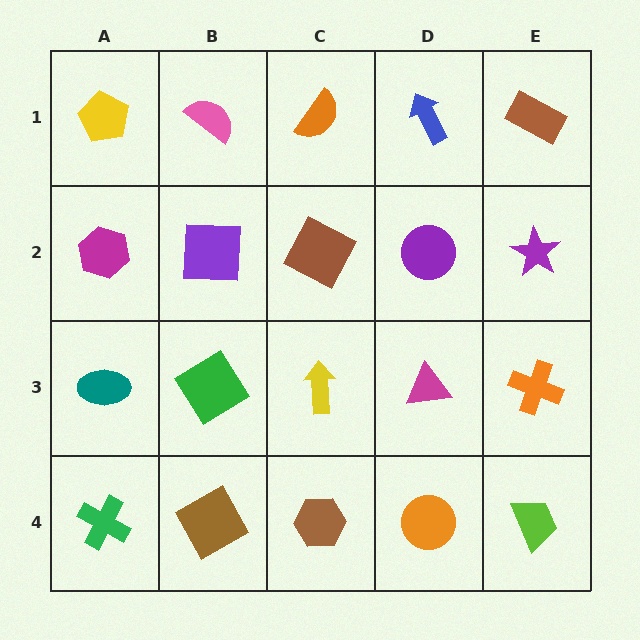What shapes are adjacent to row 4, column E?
An orange cross (row 3, column E), an orange circle (row 4, column D).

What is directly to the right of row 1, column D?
A brown rectangle.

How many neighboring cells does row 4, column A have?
2.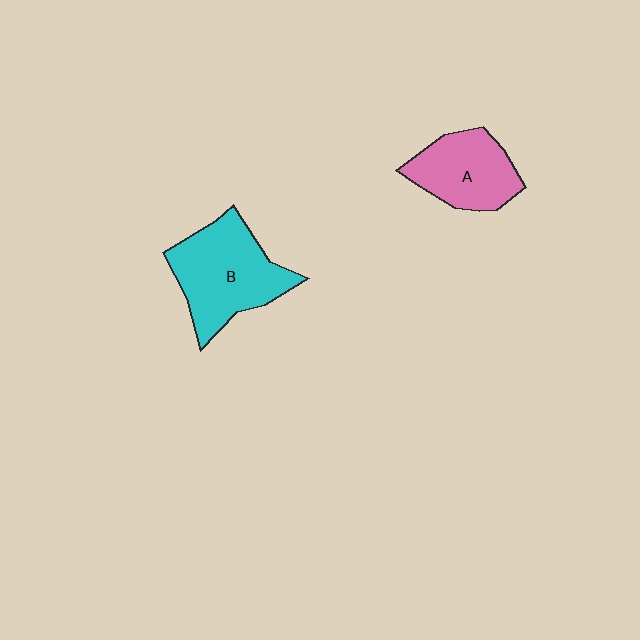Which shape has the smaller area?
Shape A (pink).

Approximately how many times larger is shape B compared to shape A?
Approximately 1.4 times.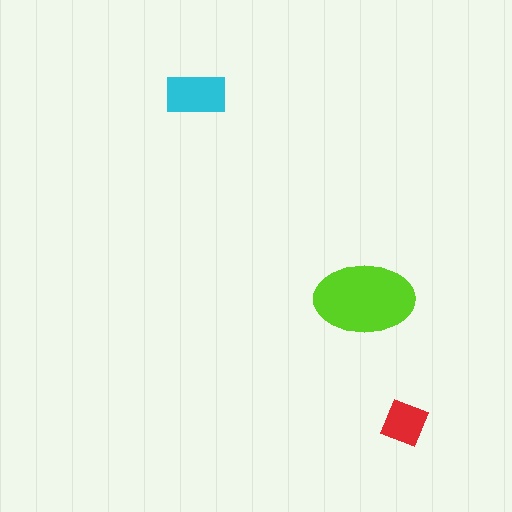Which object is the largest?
The lime ellipse.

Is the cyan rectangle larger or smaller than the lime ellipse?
Smaller.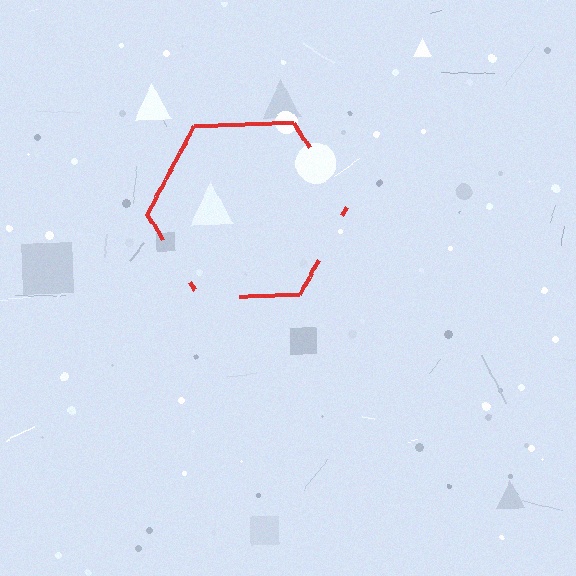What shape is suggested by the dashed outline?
The dashed outline suggests a hexagon.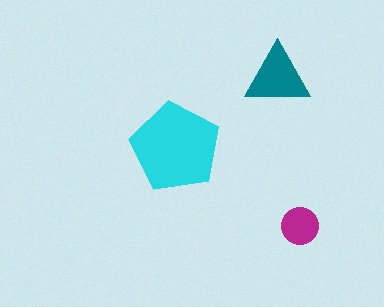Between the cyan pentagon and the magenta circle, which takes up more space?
The cyan pentagon.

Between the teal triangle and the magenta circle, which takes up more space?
The teal triangle.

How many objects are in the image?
There are 3 objects in the image.